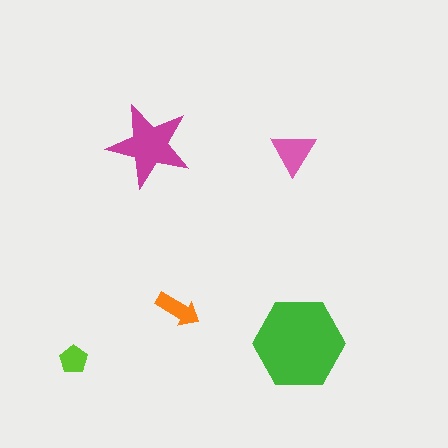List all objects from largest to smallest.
The green hexagon, the magenta star, the pink triangle, the orange arrow, the lime pentagon.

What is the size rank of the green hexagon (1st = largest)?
1st.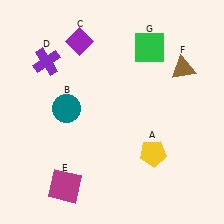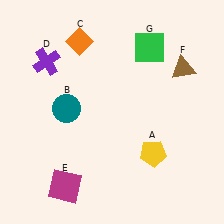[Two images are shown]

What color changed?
The diamond (C) changed from purple in Image 1 to orange in Image 2.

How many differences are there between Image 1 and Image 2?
There is 1 difference between the two images.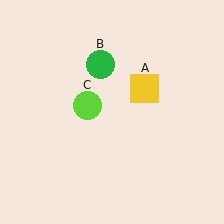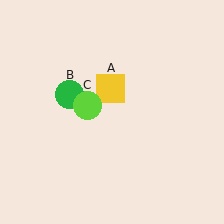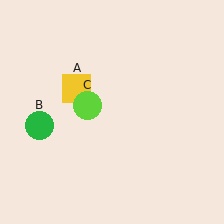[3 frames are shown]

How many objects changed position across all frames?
2 objects changed position: yellow square (object A), green circle (object B).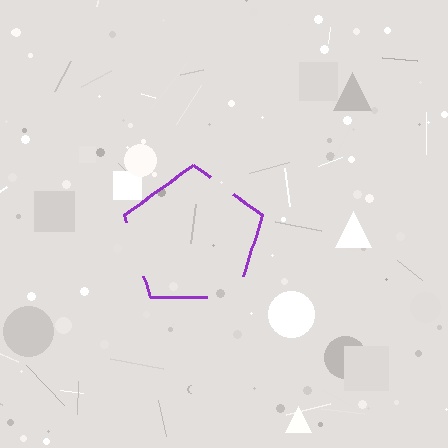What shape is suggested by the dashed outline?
The dashed outline suggests a pentagon.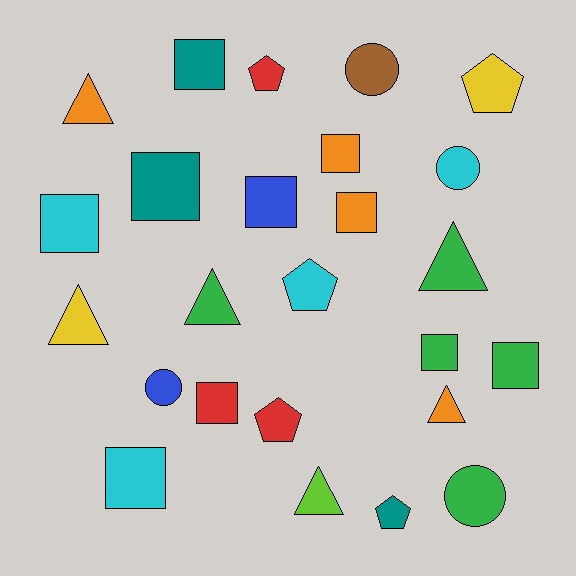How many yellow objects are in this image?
There are 2 yellow objects.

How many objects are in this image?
There are 25 objects.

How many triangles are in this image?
There are 6 triangles.